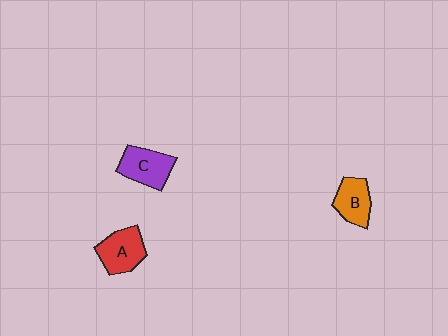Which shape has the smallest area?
Shape B (orange).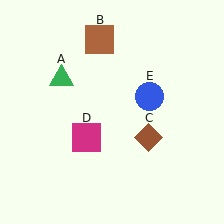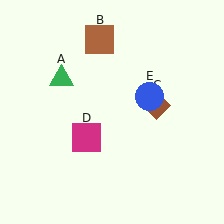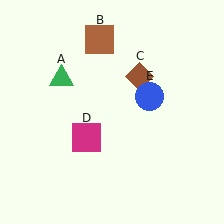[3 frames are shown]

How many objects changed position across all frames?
1 object changed position: brown diamond (object C).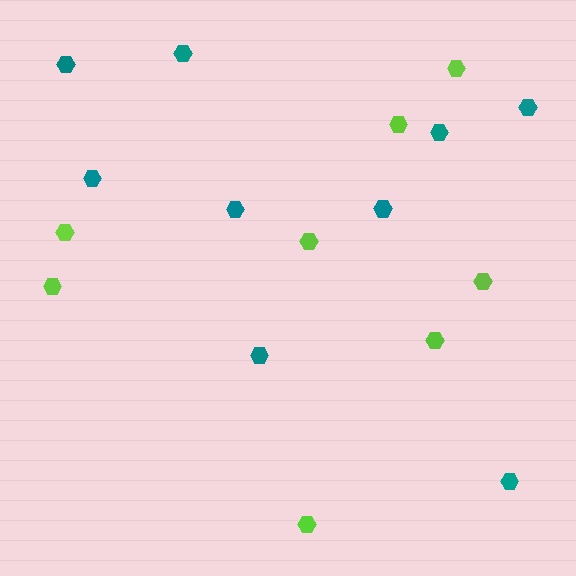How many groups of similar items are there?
There are 2 groups: one group of teal hexagons (9) and one group of lime hexagons (8).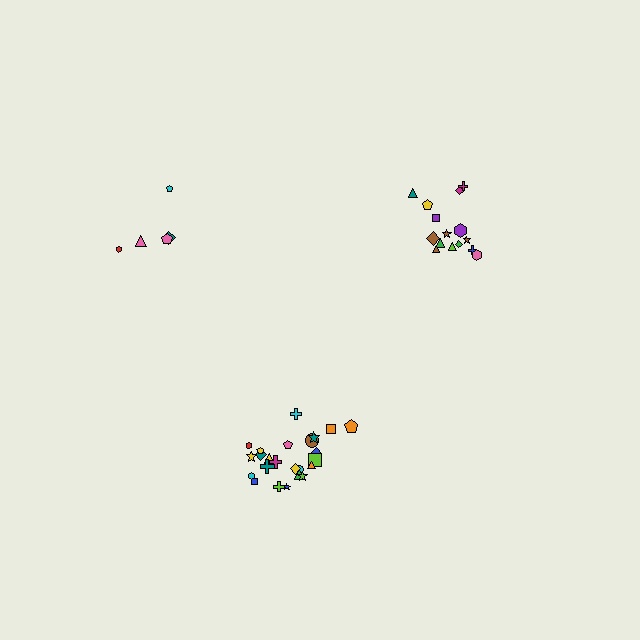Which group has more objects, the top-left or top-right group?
The top-right group.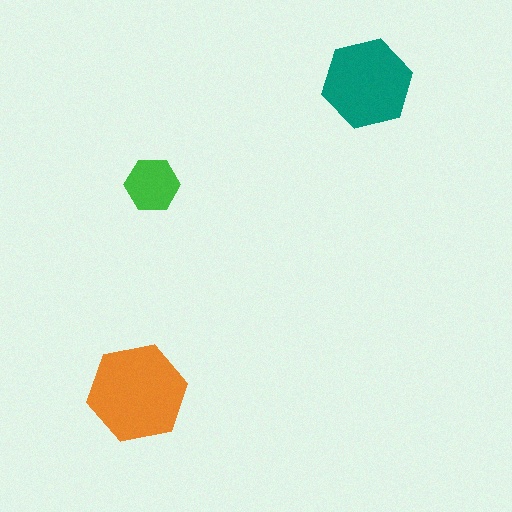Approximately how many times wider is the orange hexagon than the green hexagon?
About 2 times wider.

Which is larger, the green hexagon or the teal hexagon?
The teal one.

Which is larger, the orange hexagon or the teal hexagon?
The orange one.